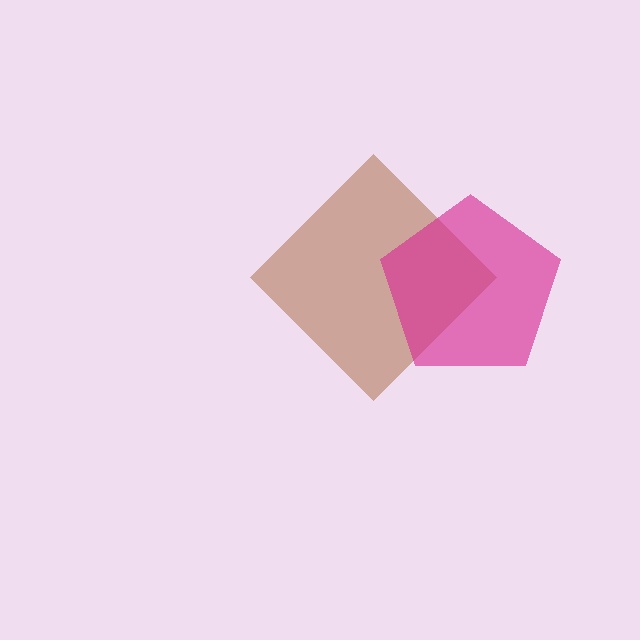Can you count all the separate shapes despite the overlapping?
Yes, there are 2 separate shapes.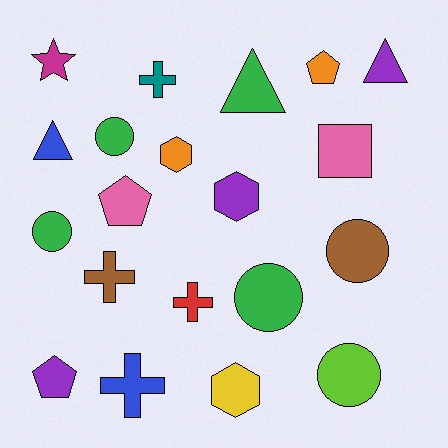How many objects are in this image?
There are 20 objects.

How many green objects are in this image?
There are 4 green objects.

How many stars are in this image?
There is 1 star.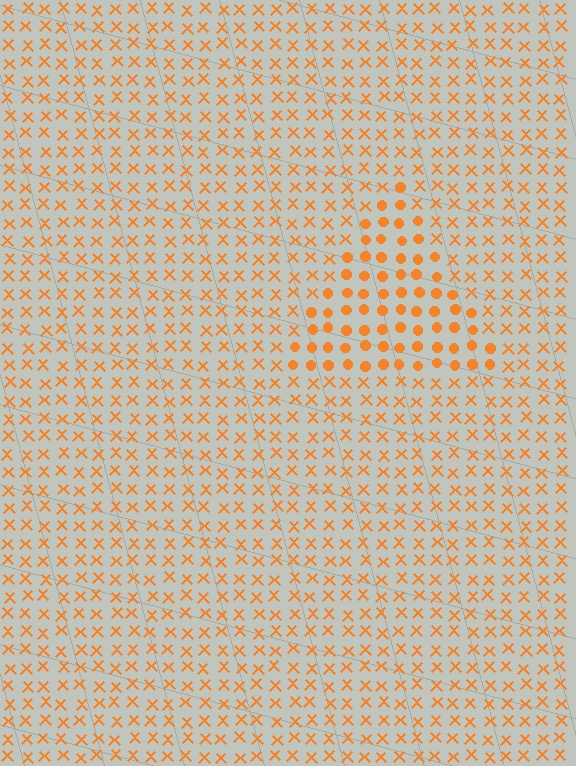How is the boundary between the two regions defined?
The boundary is defined by a change in element shape: circles inside vs. X marks outside. All elements share the same color and spacing.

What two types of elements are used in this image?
The image uses circles inside the triangle region and X marks outside it.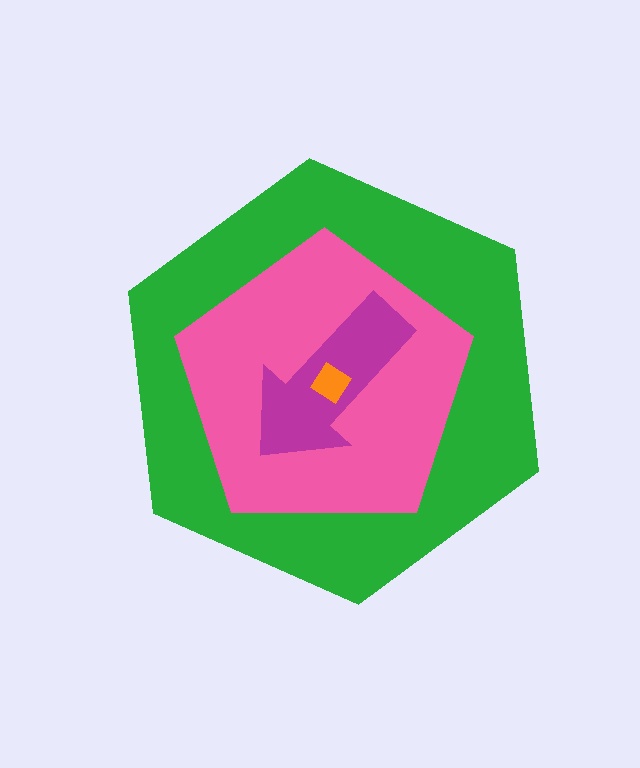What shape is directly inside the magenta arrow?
The orange diamond.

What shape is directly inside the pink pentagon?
The magenta arrow.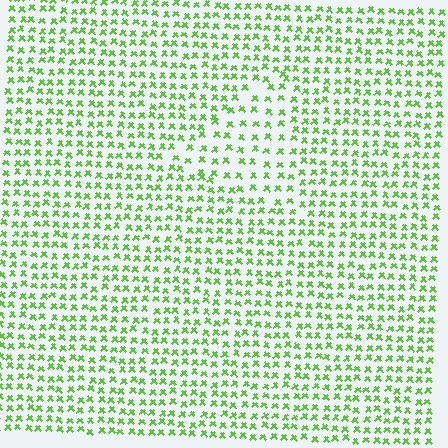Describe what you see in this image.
The image contains small lime elements arranged at two different densities. A triangle-shaped region is visible where the elements are less densely packed than the surrounding area.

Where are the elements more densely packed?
The elements are more densely packed outside the triangle boundary.